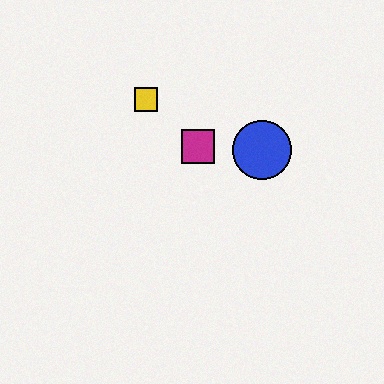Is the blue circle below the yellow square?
Yes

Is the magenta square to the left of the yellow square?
No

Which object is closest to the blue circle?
The magenta square is closest to the blue circle.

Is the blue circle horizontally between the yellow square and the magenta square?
No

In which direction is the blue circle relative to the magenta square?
The blue circle is to the right of the magenta square.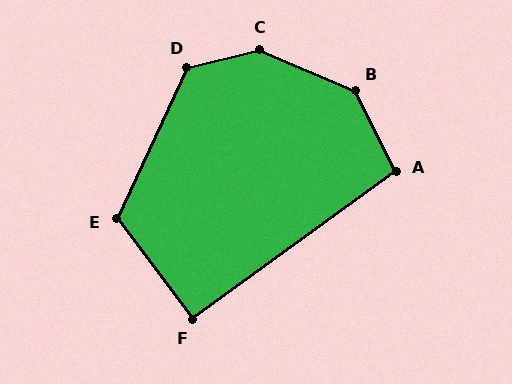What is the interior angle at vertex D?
Approximately 129 degrees (obtuse).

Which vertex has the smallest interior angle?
F, at approximately 91 degrees.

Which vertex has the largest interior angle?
C, at approximately 143 degrees.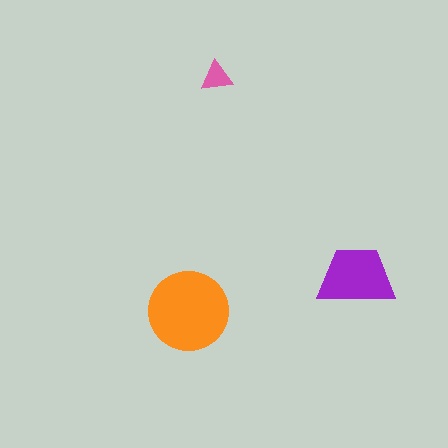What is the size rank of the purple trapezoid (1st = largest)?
2nd.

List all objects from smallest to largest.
The pink triangle, the purple trapezoid, the orange circle.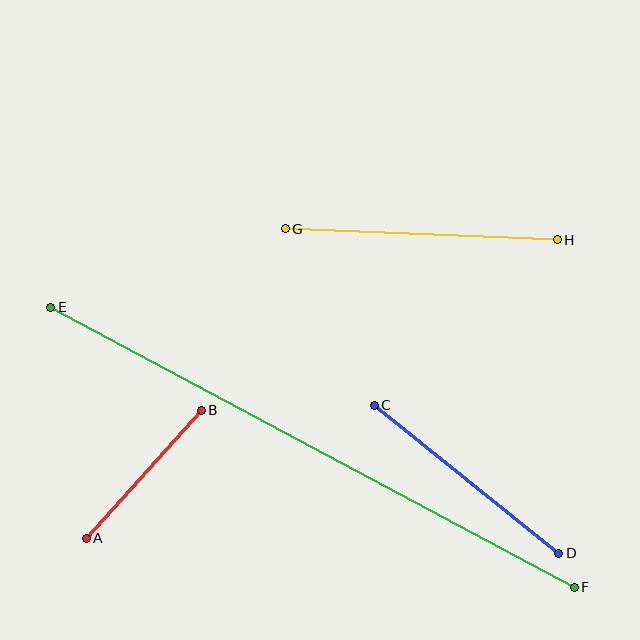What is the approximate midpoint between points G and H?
The midpoint is at approximately (421, 234) pixels.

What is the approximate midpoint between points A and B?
The midpoint is at approximately (144, 474) pixels.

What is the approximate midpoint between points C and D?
The midpoint is at approximately (466, 479) pixels.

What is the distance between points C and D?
The distance is approximately 236 pixels.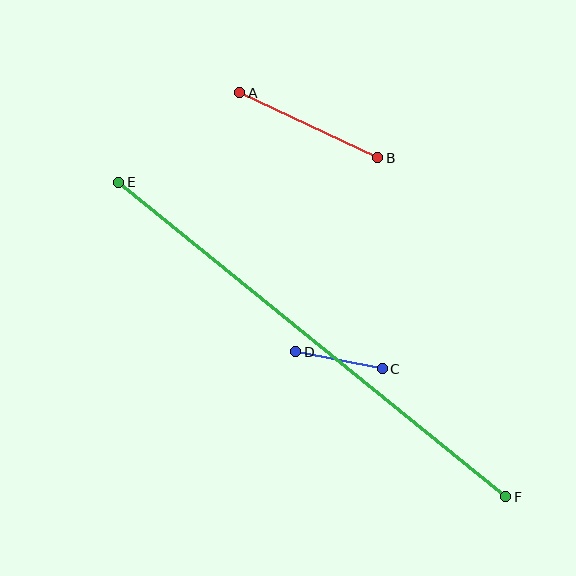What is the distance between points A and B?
The distance is approximately 153 pixels.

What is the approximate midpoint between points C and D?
The midpoint is at approximately (339, 360) pixels.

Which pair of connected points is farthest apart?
Points E and F are farthest apart.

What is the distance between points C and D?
The distance is approximately 88 pixels.